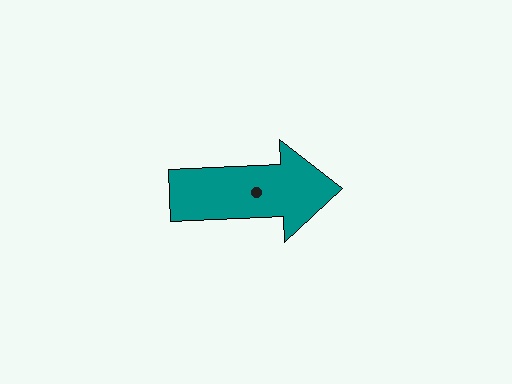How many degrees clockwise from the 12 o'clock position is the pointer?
Approximately 87 degrees.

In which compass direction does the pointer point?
East.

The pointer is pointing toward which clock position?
Roughly 3 o'clock.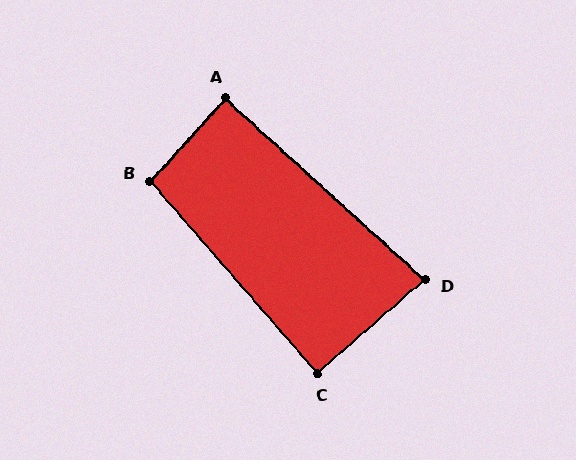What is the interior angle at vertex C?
Approximately 90 degrees (approximately right).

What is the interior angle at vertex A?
Approximately 90 degrees (approximately right).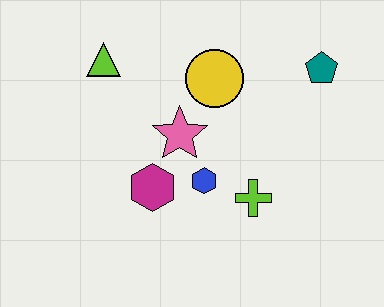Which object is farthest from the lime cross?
The lime triangle is farthest from the lime cross.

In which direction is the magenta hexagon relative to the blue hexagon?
The magenta hexagon is to the left of the blue hexagon.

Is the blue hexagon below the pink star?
Yes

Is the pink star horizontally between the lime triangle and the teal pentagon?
Yes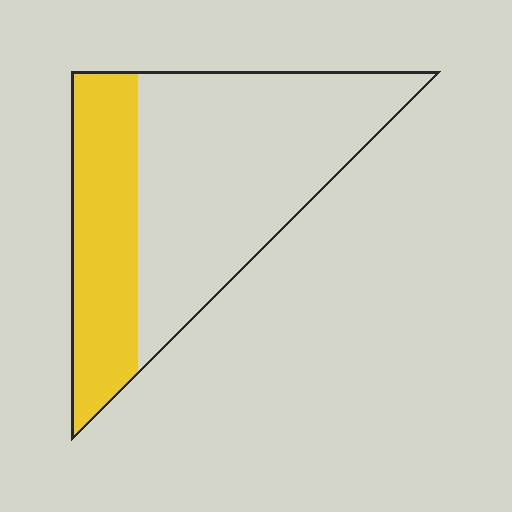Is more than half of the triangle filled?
No.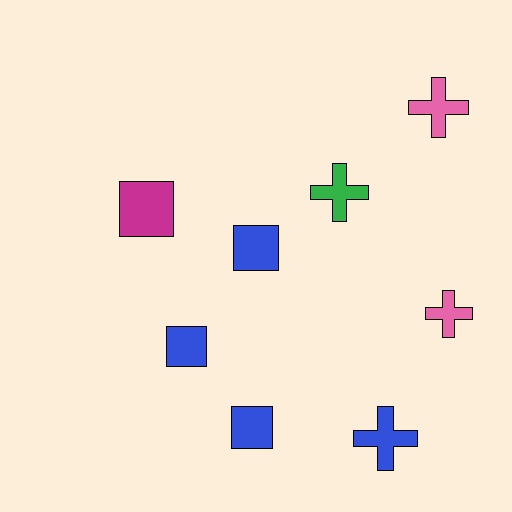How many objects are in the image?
There are 8 objects.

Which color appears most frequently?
Blue, with 4 objects.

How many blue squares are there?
There are 3 blue squares.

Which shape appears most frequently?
Square, with 4 objects.